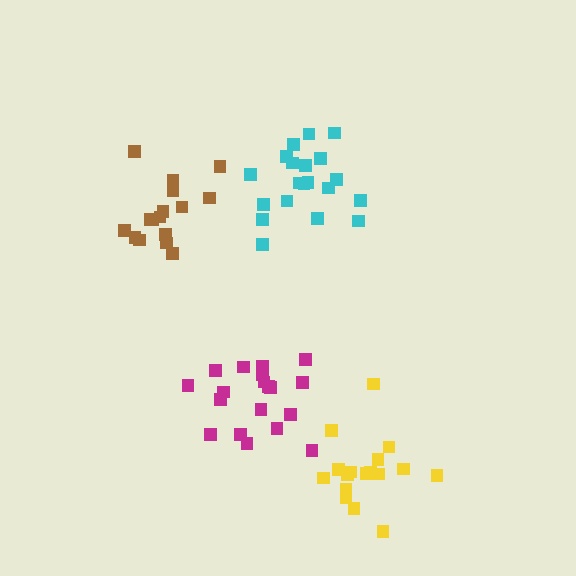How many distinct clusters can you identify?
There are 4 distinct clusters.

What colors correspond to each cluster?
The clusters are colored: magenta, yellow, cyan, brown.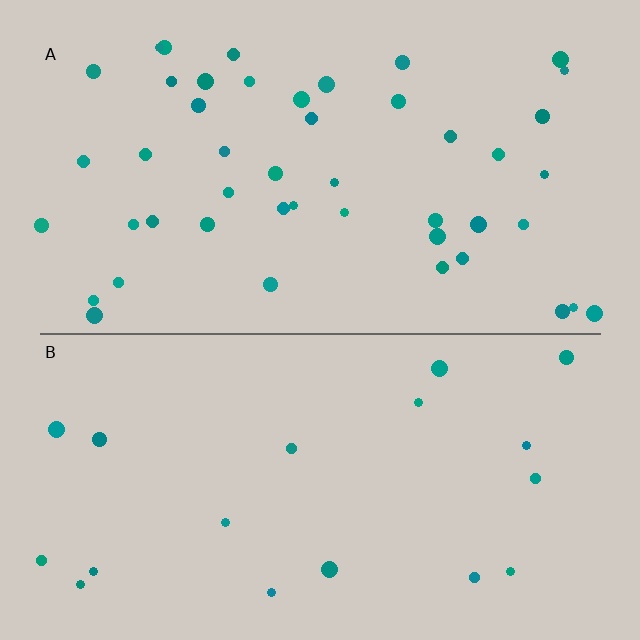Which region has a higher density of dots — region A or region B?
A (the top).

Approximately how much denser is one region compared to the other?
Approximately 2.6× — region A over region B.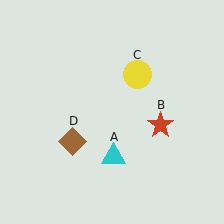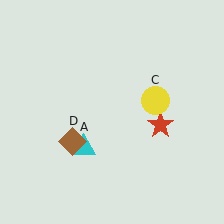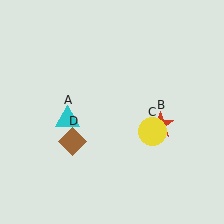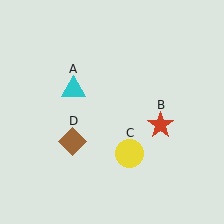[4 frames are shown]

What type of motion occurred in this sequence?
The cyan triangle (object A), yellow circle (object C) rotated clockwise around the center of the scene.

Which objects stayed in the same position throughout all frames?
Red star (object B) and brown diamond (object D) remained stationary.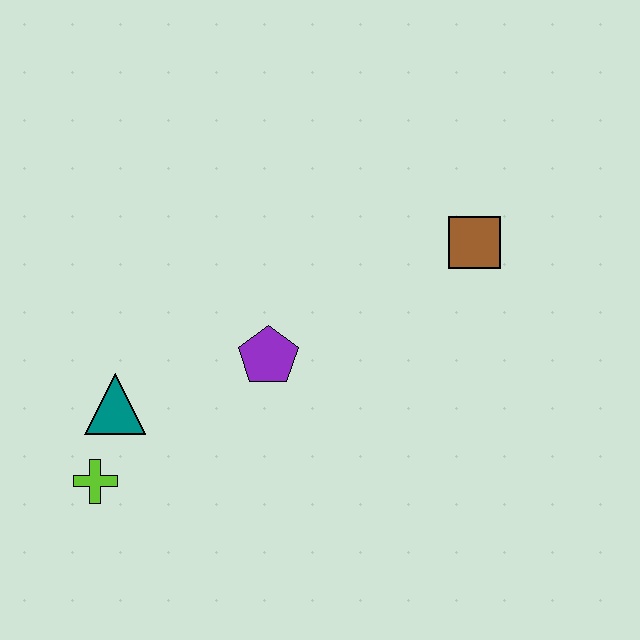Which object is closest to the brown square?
The purple pentagon is closest to the brown square.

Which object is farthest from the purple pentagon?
The brown square is farthest from the purple pentagon.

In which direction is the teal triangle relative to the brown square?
The teal triangle is to the left of the brown square.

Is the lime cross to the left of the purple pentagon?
Yes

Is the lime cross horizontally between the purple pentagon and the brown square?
No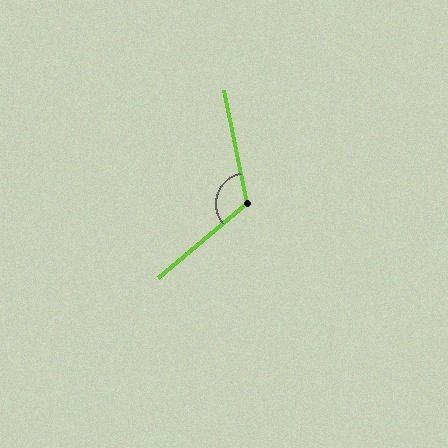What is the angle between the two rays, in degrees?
Approximately 118 degrees.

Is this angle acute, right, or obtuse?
It is obtuse.